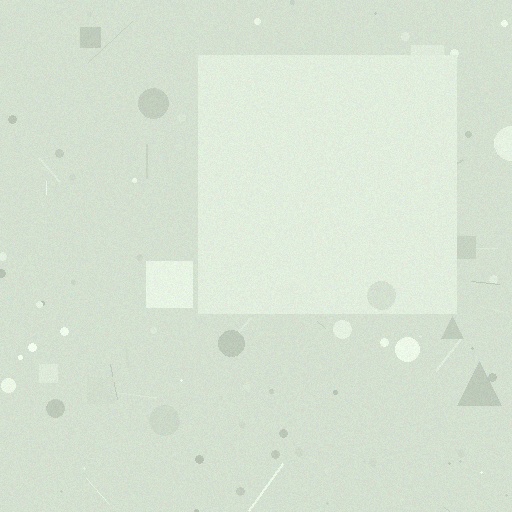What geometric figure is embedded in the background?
A square is embedded in the background.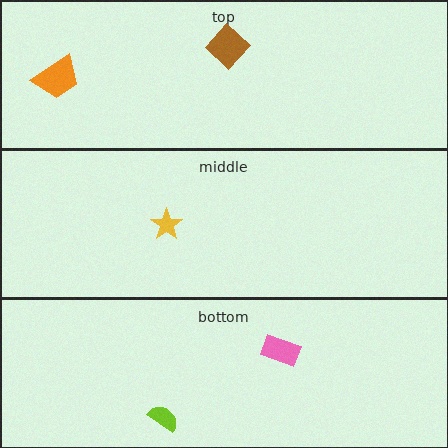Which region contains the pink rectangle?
The bottom region.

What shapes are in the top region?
The brown diamond, the orange trapezoid.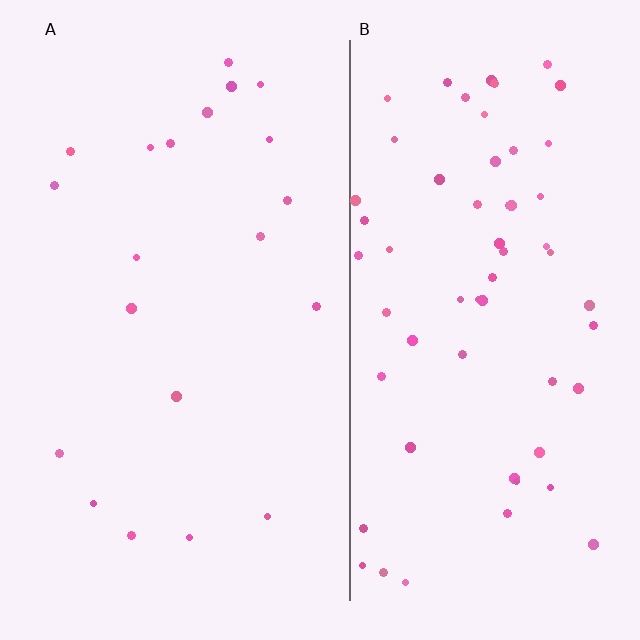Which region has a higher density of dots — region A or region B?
B (the right).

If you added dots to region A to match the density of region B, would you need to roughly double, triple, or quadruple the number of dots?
Approximately triple.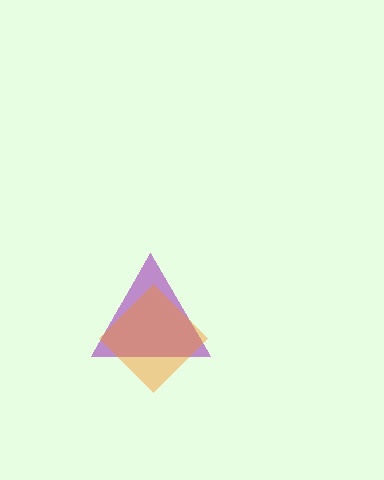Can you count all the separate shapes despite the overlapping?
Yes, there are 2 separate shapes.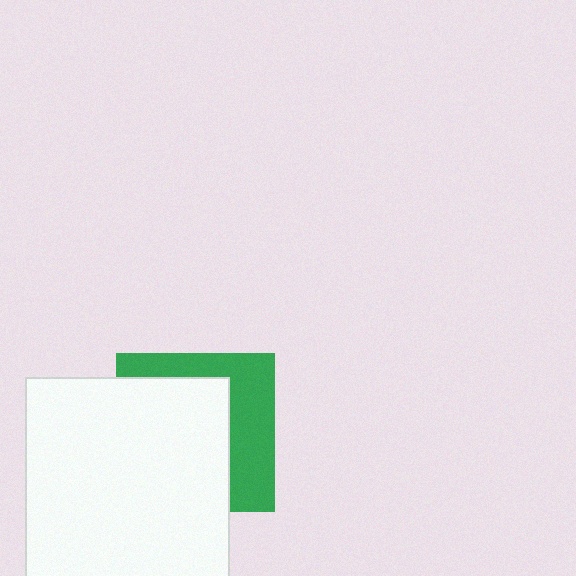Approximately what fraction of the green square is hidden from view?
Roughly 60% of the green square is hidden behind the white rectangle.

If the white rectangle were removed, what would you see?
You would see the complete green square.